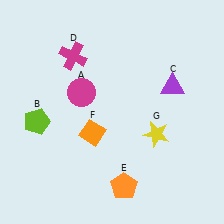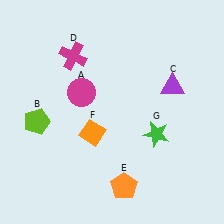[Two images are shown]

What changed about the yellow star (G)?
In Image 1, G is yellow. In Image 2, it changed to green.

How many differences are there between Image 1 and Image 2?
There is 1 difference between the two images.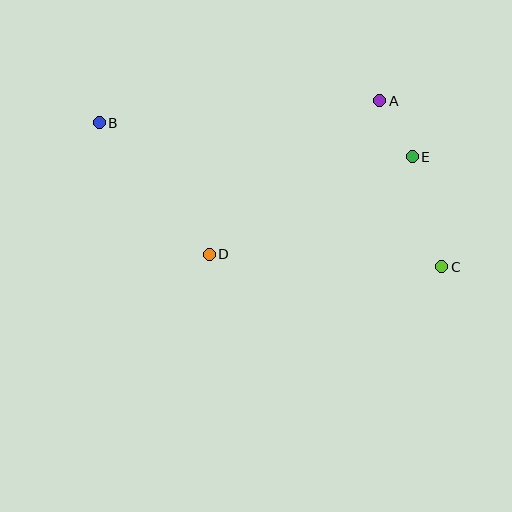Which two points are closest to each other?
Points A and E are closest to each other.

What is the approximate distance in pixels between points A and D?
The distance between A and D is approximately 229 pixels.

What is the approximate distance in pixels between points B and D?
The distance between B and D is approximately 172 pixels.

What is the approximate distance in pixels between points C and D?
The distance between C and D is approximately 233 pixels.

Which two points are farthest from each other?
Points B and C are farthest from each other.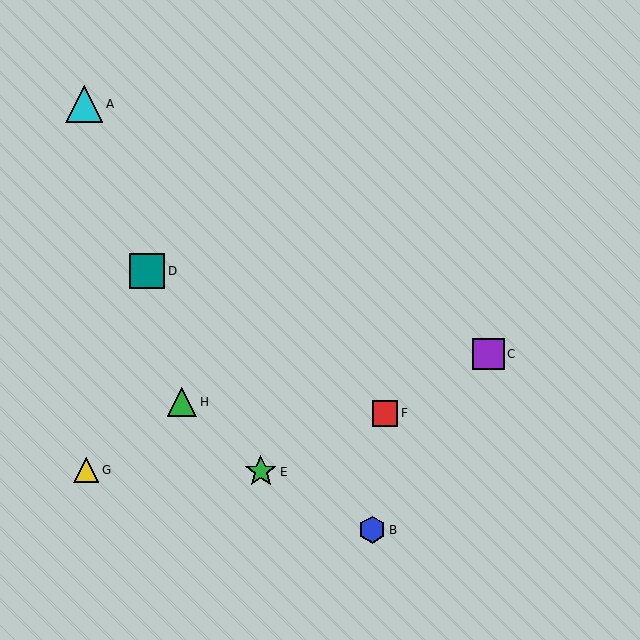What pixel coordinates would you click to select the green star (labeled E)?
Click at (261, 472) to select the green star E.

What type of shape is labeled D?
Shape D is a teal square.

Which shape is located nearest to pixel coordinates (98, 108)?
The cyan triangle (labeled A) at (84, 104) is nearest to that location.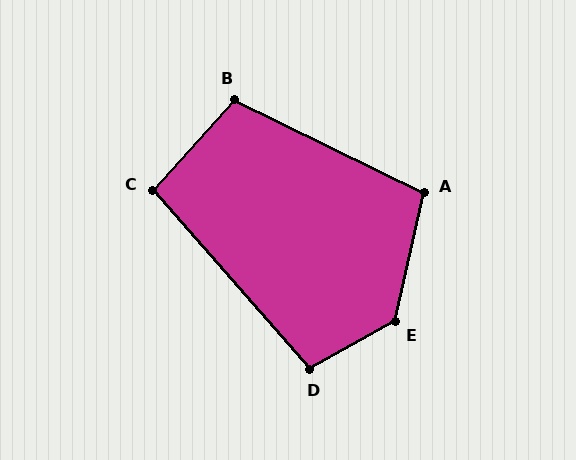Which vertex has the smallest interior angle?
C, at approximately 97 degrees.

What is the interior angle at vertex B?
Approximately 106 degrees (obtuse).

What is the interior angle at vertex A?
Approximately 104 degrees (obtuse).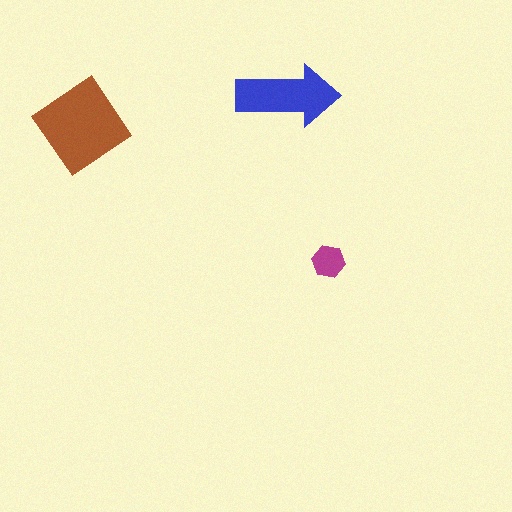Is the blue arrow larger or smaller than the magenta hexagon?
Larger.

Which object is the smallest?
The magenta hexagon.